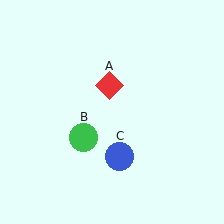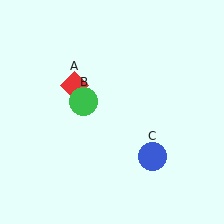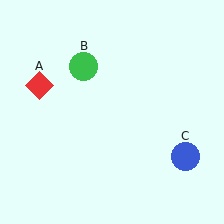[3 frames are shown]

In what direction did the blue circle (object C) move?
The blue circle (object C) moved right.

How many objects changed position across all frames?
3 objects changed position: red diamond (object A), green circle (object B), blue circle (object C).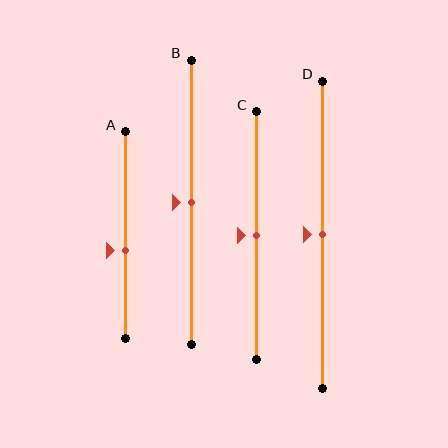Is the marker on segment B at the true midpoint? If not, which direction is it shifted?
Yes, the marker on segment B is at the true midpoint.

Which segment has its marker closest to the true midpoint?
Segment B has its marker closest to the true midpoint.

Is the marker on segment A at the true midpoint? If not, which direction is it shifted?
No, the marker on segment A is shifted downward by about 7% of the segment length.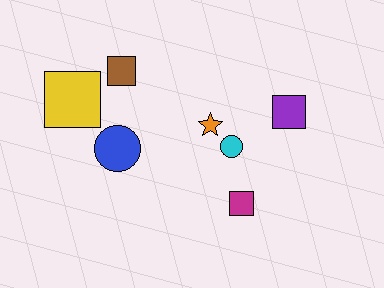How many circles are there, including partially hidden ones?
There are 2 circles.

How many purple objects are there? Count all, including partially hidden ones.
There is 1 purple object.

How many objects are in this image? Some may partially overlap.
There are 7 objects.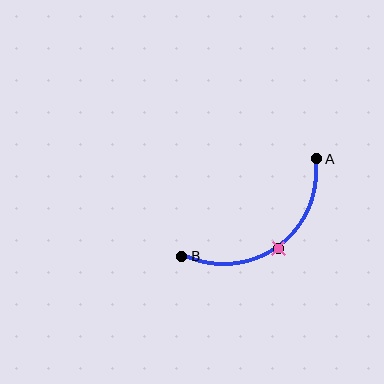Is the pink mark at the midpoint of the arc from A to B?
Yes. The pink mark lies on the arc at equal arc-length from both A and B — it is the arc midpoint.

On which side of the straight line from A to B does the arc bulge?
The arc bulges below and to the right of the straight line connecting A and B.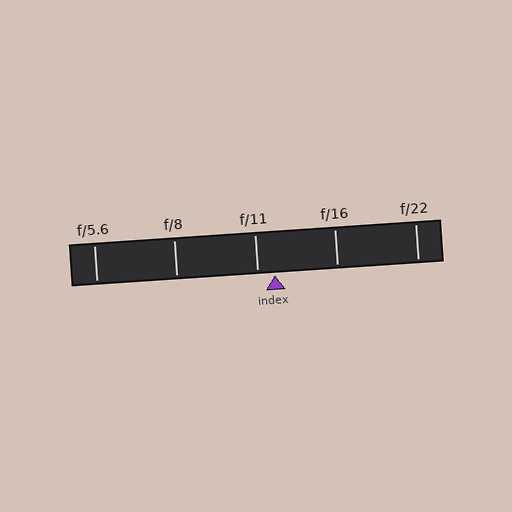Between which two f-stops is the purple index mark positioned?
The index mark is between f/11 and f/16.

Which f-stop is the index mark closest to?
The index mark is closest to f/11.